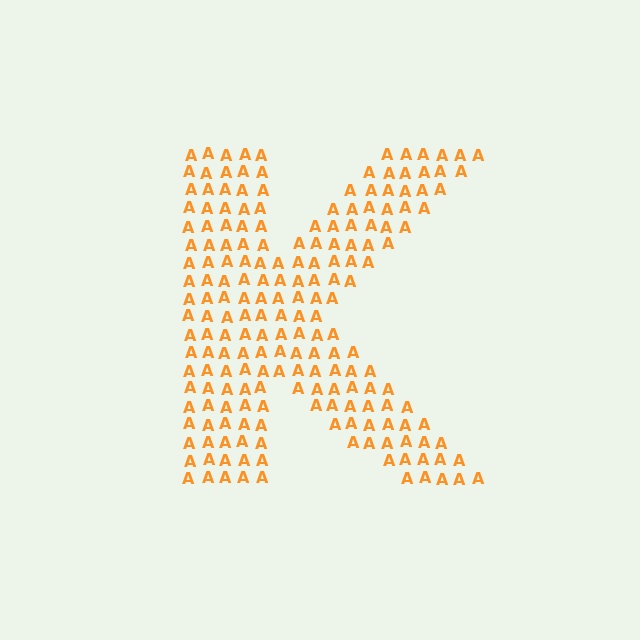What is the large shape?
The large shape is the letter K.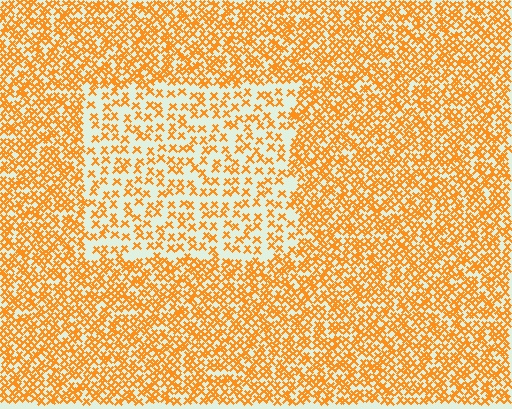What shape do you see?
I see a rectangle.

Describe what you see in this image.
The image contains small orange elements arranged at two different densities. A rectangle-shaped region is visible where the elements are less densely packed than the surrounding area.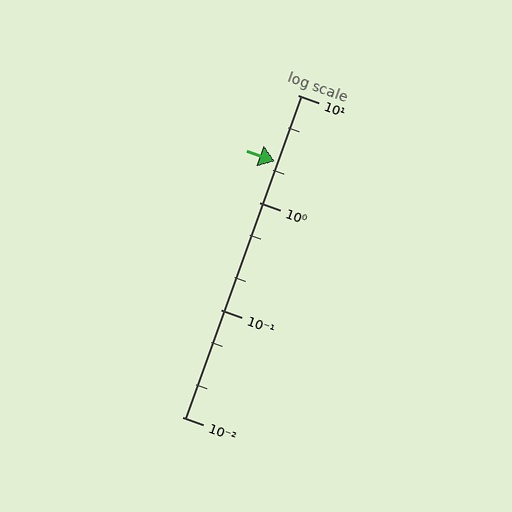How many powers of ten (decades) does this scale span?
The scale spans 3 decades, from 0.01 to 10.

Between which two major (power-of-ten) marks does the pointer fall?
The pointer is between 1 and 10.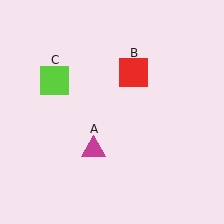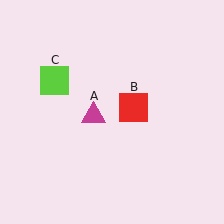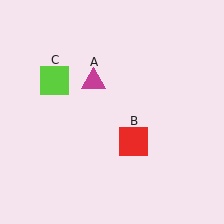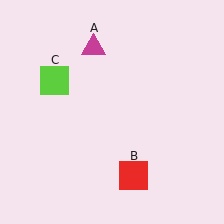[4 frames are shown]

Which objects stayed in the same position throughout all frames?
Lime square (object C) remained stationary.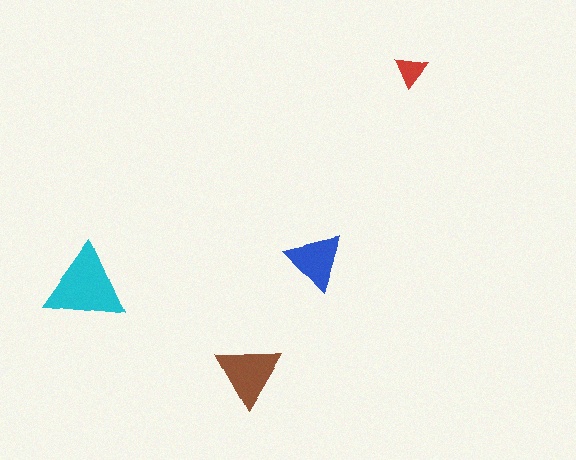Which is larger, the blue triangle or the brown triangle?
The brown one.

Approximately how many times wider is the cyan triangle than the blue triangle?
About 1.5 times wider.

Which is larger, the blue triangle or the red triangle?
The blue one.